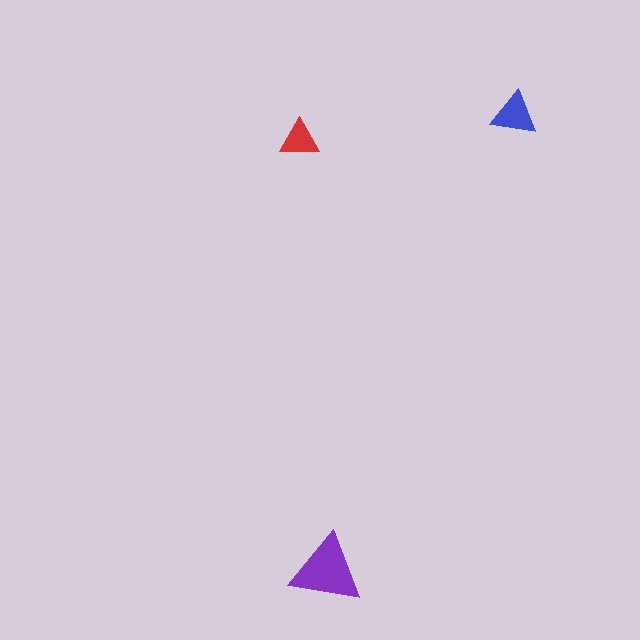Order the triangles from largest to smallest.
the purple one, the blue one, the red one.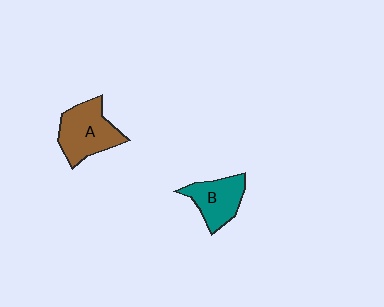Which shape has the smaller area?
Shape B (teal).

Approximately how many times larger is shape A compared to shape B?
Approximately 1.3 times.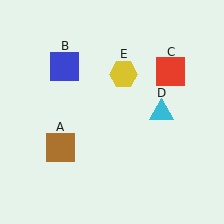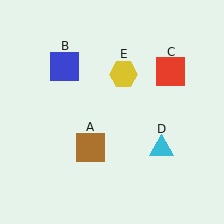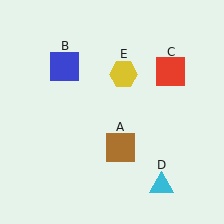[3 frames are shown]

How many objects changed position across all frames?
2 objects changed position: brown square (object A), cyan triangle (object D).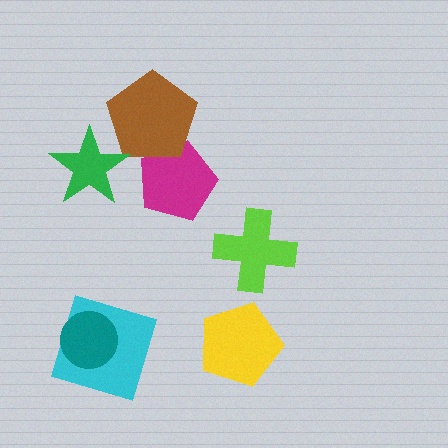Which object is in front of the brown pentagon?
The green star is in front of the brown pentagon.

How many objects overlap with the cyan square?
1 object overlaps with the cyan square.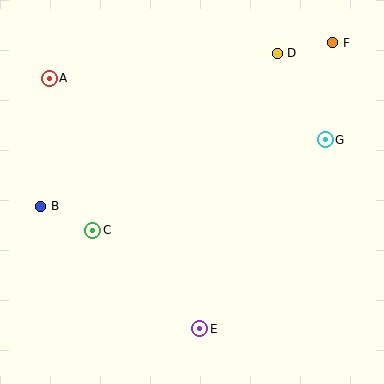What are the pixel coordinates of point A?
Point A is at (49, 78).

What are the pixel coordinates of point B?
Point B is at (41, 206).